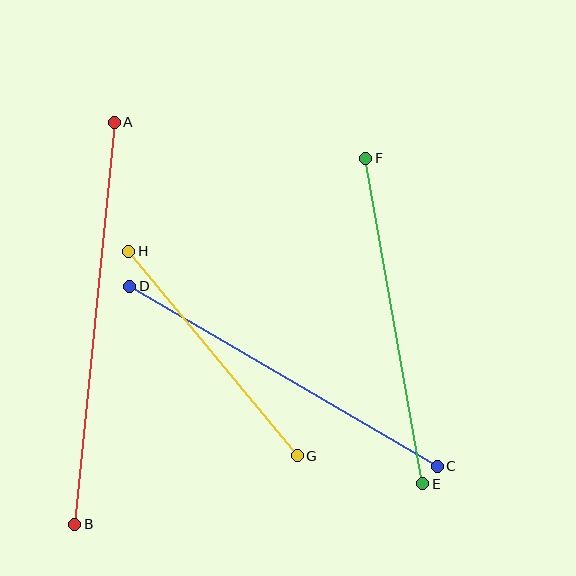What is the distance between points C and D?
The distance is approximately 356 pixels.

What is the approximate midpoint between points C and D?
The midpoint is at approximately (283, 376) pixels.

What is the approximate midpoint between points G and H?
The midpoint is at approximately (213, 354) pixels.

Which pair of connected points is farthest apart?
Points A and B are farthest apart.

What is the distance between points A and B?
The distance is approximately 404 pixels.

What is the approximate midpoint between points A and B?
The midpoint is at approximately (94, 323) pixels.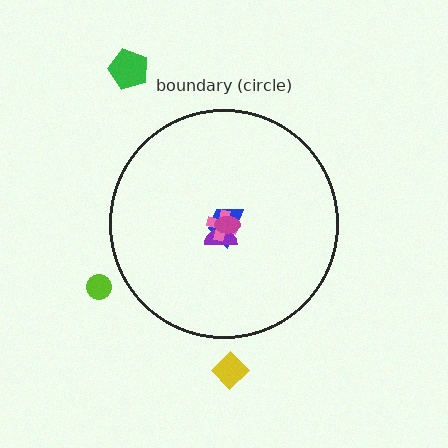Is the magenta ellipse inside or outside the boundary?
Inside.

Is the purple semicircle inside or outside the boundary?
Inside.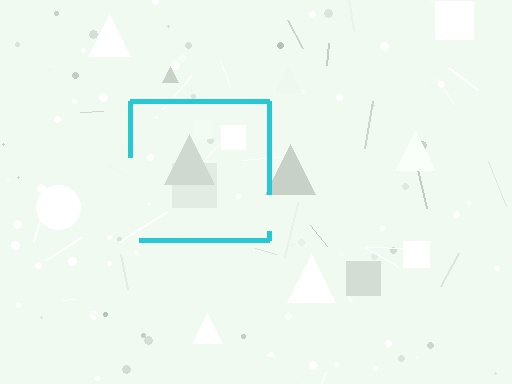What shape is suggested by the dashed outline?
The dashed outline suggests a square.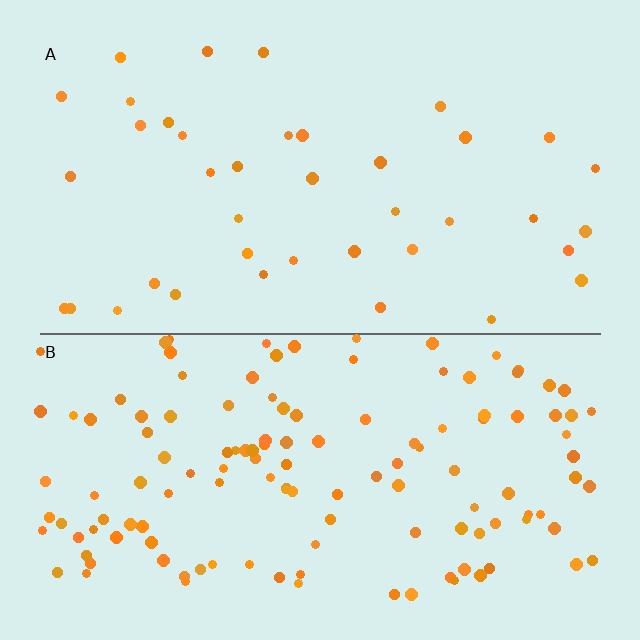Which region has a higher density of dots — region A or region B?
B (the bottom).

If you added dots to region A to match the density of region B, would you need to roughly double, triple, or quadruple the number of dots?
Approximately triple.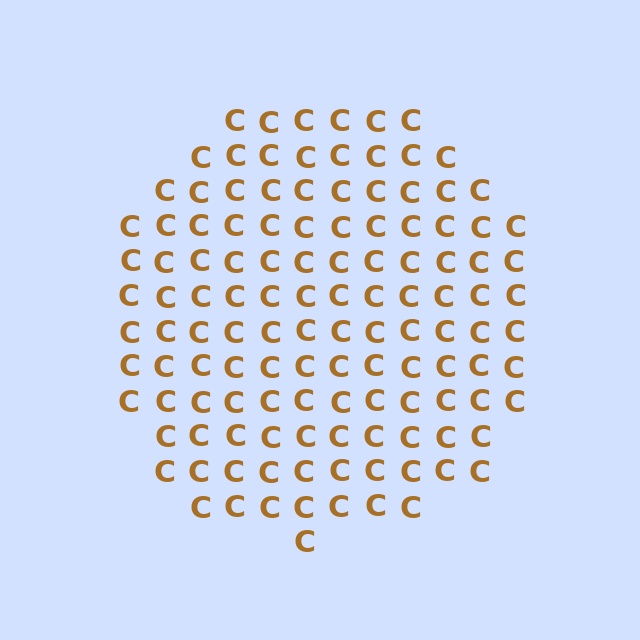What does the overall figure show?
The overall figure shows a circle.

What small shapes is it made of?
It is made of small letter C's.